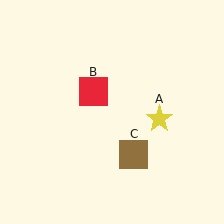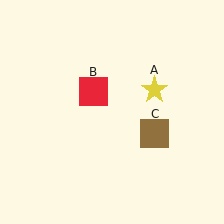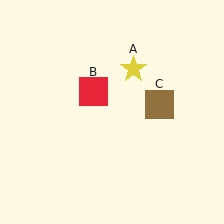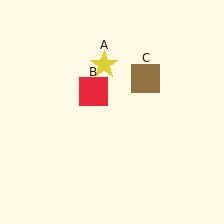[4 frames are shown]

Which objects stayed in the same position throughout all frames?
Red square (object B) remained stationary.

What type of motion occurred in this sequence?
The yellow star (object A), brown square (object C) rotated counterclockwise around the center of the scene.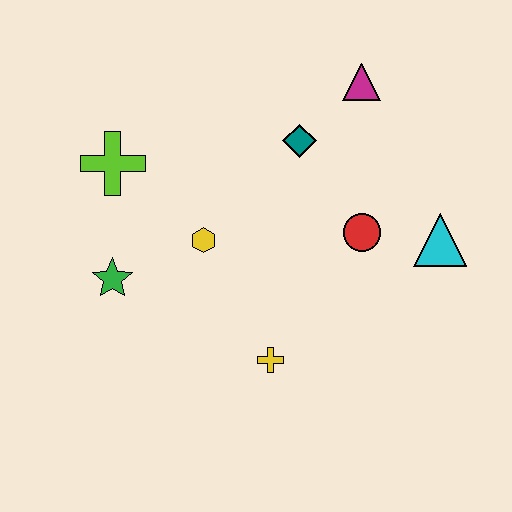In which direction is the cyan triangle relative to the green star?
The cyan triangle is to the right of the green star.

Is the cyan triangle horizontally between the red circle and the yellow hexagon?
No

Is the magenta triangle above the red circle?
Yes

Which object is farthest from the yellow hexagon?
The cyan triangle is farthest from the yellow hexagon.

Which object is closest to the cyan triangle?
The red circle is closest to the cyan triangle.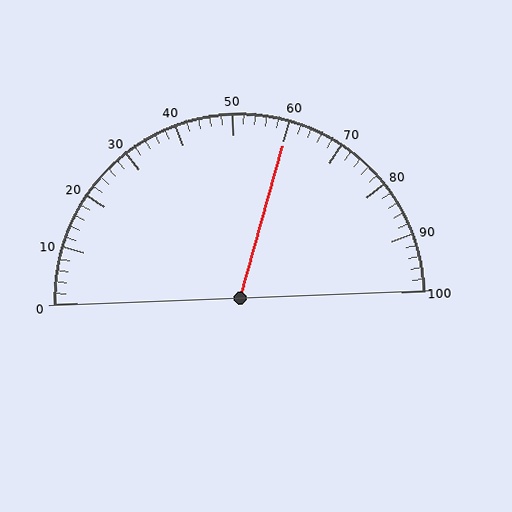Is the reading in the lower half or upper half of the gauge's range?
The reading is in the upper half of the range (0 to 100).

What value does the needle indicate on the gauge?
The needle indicates approximately 60.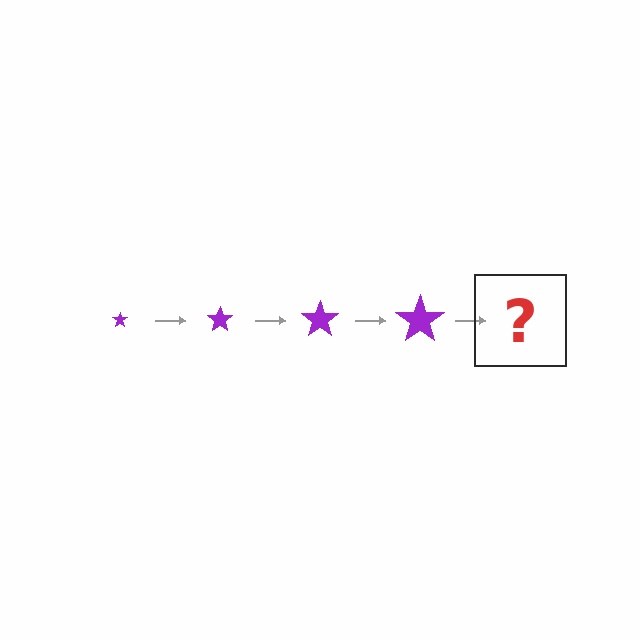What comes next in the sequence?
The next element should be a purple star, larger than the previous one.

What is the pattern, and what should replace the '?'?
The pattern is that the star gets progressively larger each step. The '?' should be a purple star, larger than the previous one.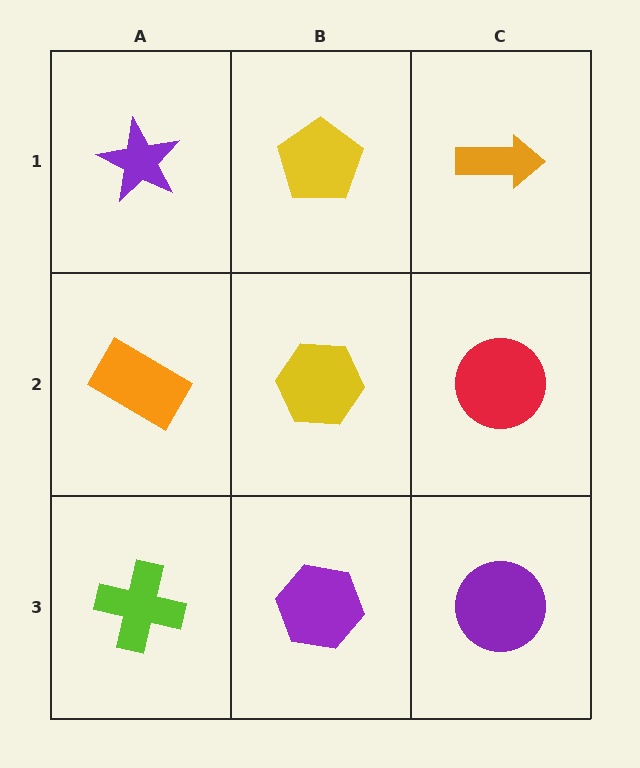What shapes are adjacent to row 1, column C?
A red circle (row 2, column C), a yellow pentagon (row 1, column B).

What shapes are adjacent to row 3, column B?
A yellow hexagon (row 2, column B), a lime cross (row 3, column A), a purple circle (row 3, column C).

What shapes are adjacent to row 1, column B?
A yellow hexagon (row 2, column B), a purple star (row 1, column A), an orange arrow (row 1, column C).